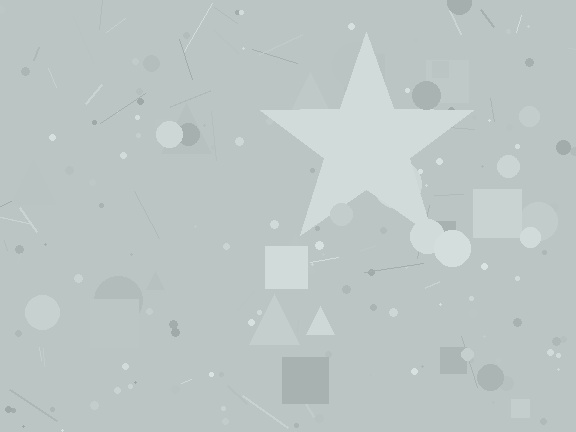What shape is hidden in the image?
A star is hidden in the image.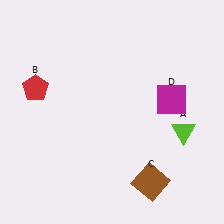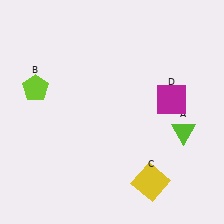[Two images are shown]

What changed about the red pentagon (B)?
In Image 1, B is red. In Image 2, it changed to lime.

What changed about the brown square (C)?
In Image 1, C is brown. In Image 2, it changed to yellow.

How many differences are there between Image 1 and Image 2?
There are 2 differences between the two images.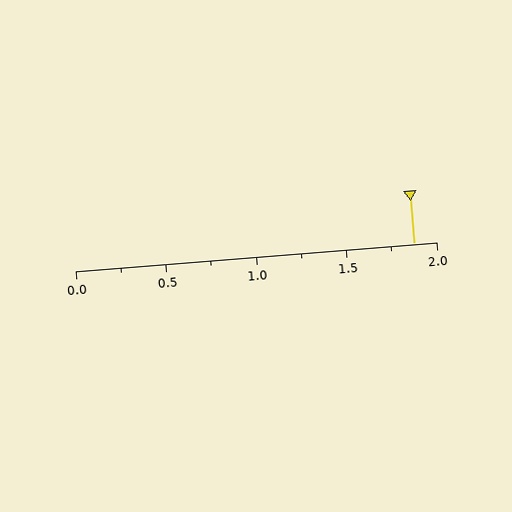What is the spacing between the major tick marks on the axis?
The major ticks are spaced 0.5 apart.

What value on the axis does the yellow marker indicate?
The marker indicates approximately 1.88.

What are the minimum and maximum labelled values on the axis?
The axis runs from 0.0 to 2.0.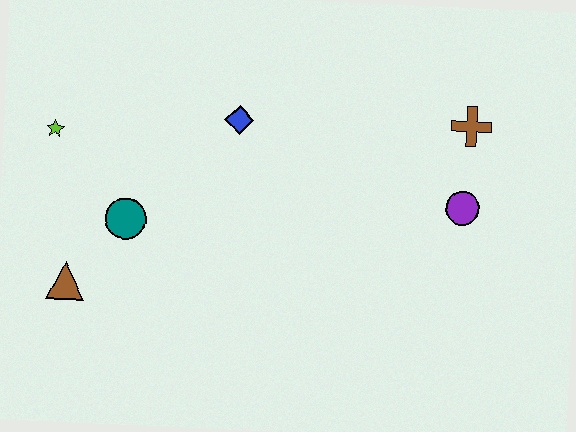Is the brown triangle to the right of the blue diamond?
No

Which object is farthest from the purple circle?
The lime star is farthest from the purple circle.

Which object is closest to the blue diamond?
The teal circle is closest to the blue diamond.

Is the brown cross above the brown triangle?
Yes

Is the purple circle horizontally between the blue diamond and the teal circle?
No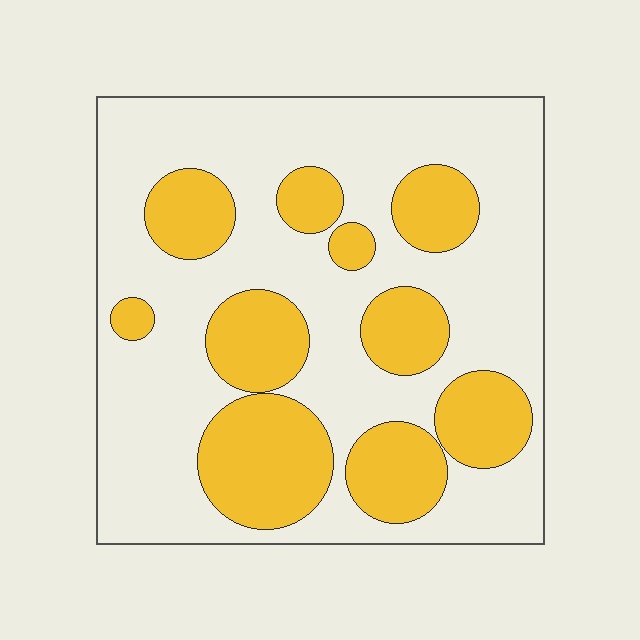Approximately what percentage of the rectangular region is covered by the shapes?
Approximately 30%.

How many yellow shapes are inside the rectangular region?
10.